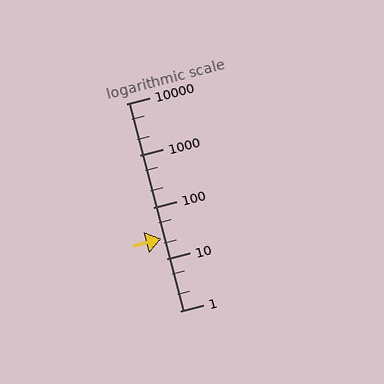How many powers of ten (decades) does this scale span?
The scale spans 4 decades, from 1 to 10000.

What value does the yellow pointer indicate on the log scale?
The pointer indicates approximately 25.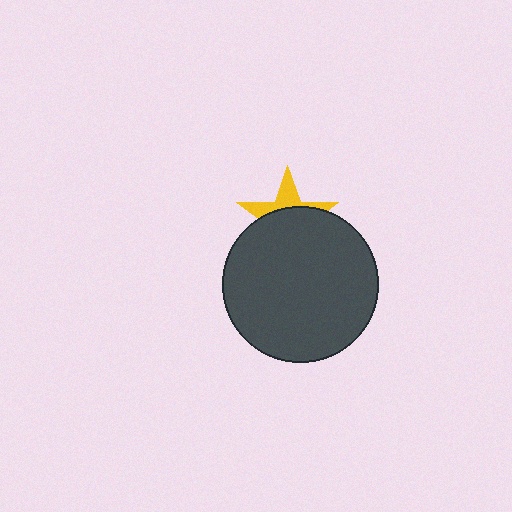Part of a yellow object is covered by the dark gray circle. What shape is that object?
It is a star.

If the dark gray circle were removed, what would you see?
You would see the complete yellow star.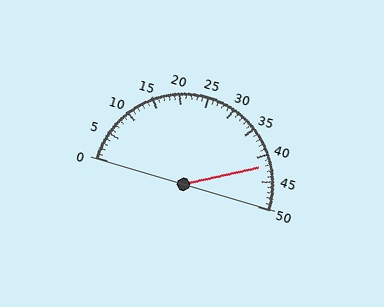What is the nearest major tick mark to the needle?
The nearest major tick mark is 40.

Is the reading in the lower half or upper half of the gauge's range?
The reading is in the upper half of the range (0 to 50).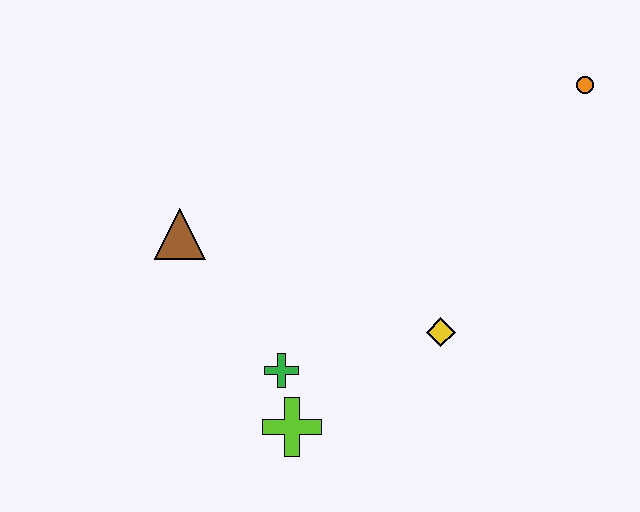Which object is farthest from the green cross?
The orange circle is farthest from the green cross.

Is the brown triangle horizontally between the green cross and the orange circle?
No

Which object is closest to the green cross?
The lime cross is closest to the green cross.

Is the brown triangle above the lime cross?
Yes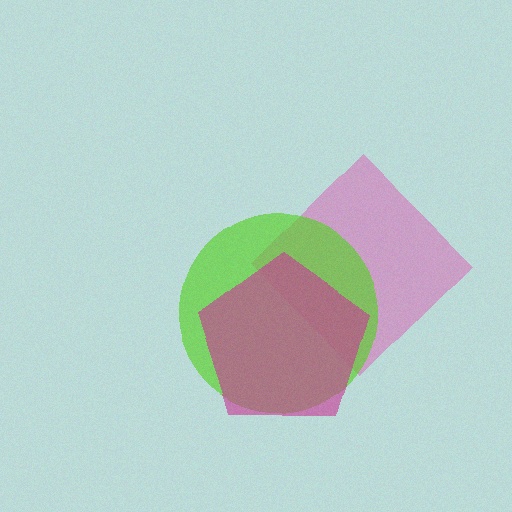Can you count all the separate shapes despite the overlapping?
Yes, there are 3 separate shapes.